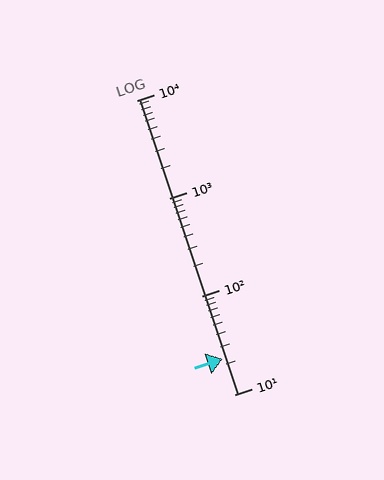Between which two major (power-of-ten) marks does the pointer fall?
The pointer is between 10 and 100.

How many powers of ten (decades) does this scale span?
The scale spans 3 decades, from 10 to 10000.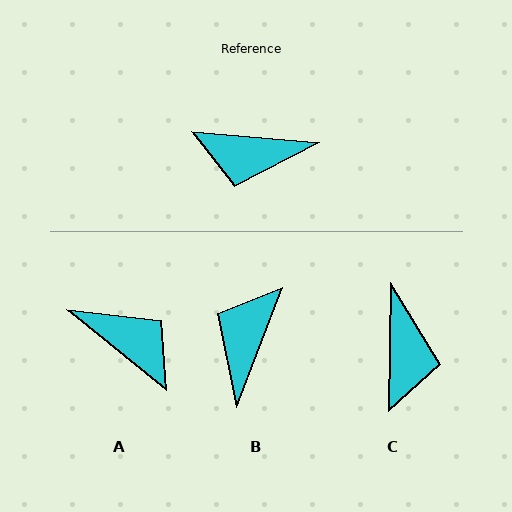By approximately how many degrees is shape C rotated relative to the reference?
Approximately 94 degrees counter-clockwise.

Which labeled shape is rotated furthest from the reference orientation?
A, about 146 degrees away.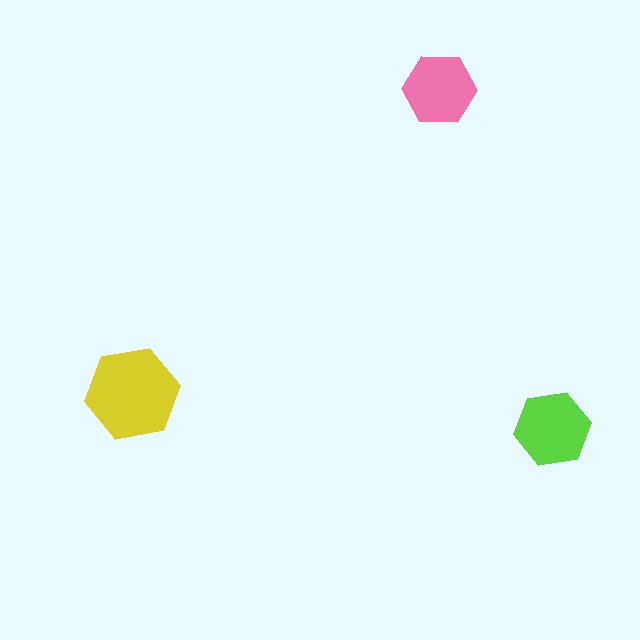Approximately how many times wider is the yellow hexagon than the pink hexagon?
About 1.5 times wider.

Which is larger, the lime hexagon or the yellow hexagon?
The yellow one.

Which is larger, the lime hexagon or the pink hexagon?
The lime one.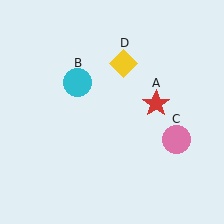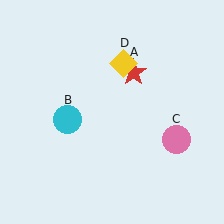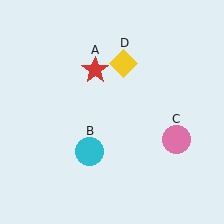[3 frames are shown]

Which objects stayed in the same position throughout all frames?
Pink circle (object C) and yellow diamond (object D) remained stationary.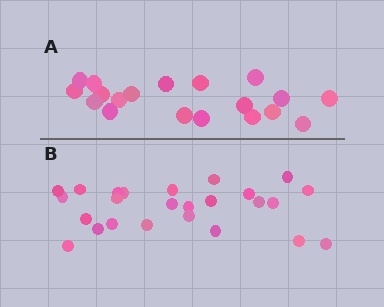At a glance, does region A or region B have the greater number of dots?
Region B (the bottom region) has more dots.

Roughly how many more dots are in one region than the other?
Region B has about 6 more dots than region A.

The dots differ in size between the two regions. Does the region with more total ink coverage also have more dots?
No. Region A has more total ink coverage because its dots are larger, but region B actually contains more individual dots. Total area can be misleading — the number of items is what matters here.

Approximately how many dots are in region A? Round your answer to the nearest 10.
About 20 dots. (The exact count is 19, which rounds to 20.)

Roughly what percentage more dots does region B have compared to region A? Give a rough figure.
About 30% more.